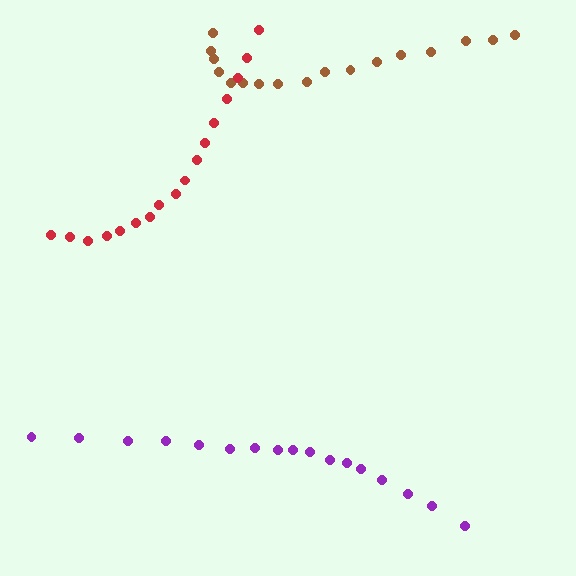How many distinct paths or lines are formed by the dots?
There are 3 distinct paths.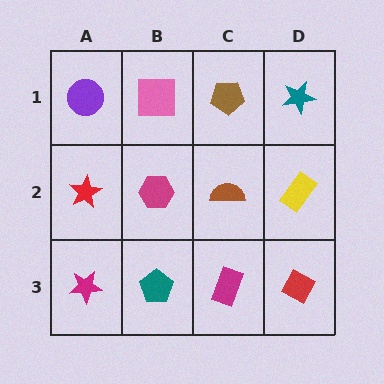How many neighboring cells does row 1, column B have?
3.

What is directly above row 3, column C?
A brown semicircle.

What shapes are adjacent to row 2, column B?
A pink square (row 1, column B), a teal pentagon (row 3, column B), a red star (row 2, column A), a brown semicircle (row 2, column C).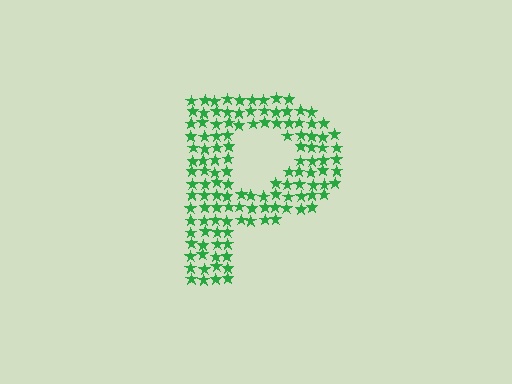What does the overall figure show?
The overall figure shows the letter P.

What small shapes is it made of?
It is made of small stars.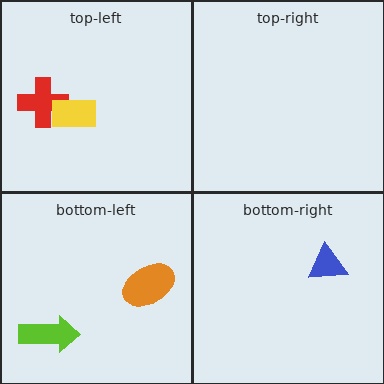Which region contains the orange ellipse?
The bottom-left region.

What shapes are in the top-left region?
The red cross, the yellow rectangle.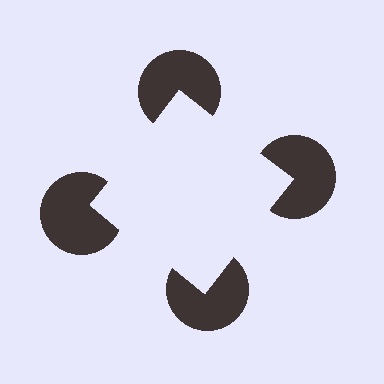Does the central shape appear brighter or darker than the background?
It typically appears slightly brighter than the background, even though no actual brightness change is drawn.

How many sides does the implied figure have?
4 sides.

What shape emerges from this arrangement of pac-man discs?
An illusory square — its edges are inferred from the aligned wedge cuts in the pac-man discs, not physically drawn.